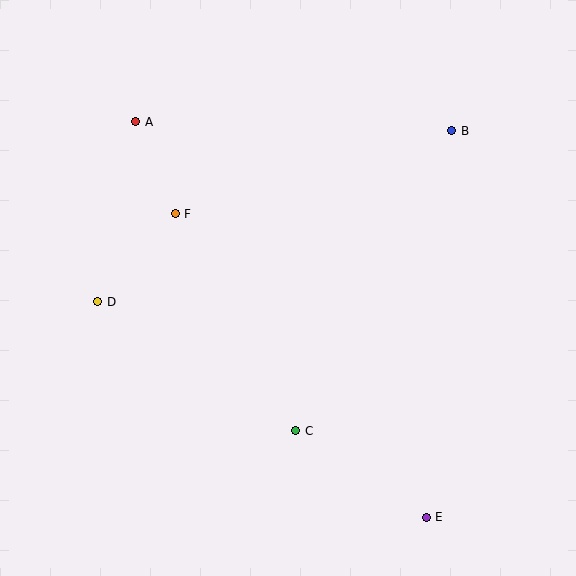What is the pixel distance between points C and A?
The distance between C and A is 348 pixels.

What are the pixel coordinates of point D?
Point D is at (98, 302).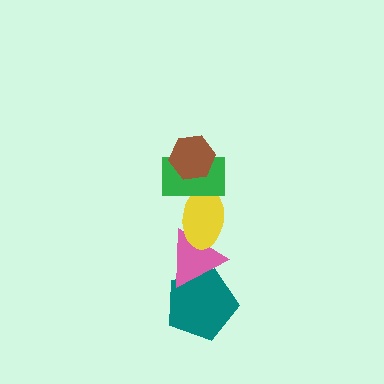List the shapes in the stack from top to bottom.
From top to bottom: the brown hexagon, the green rectangle, the yellow ellipse, the pink triangle, the teal pentagon.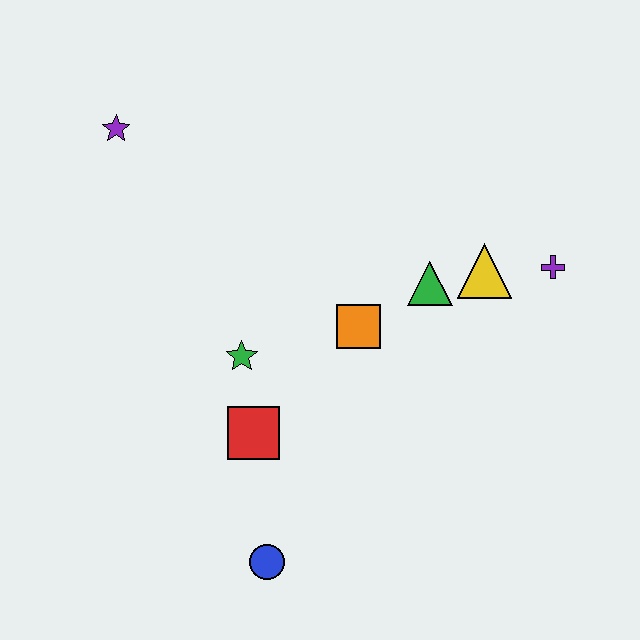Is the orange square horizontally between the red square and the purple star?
No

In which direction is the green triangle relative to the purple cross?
The green triangle is to the left of the purple cross.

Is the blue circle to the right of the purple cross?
No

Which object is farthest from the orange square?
The purple star is farthest from the orange square.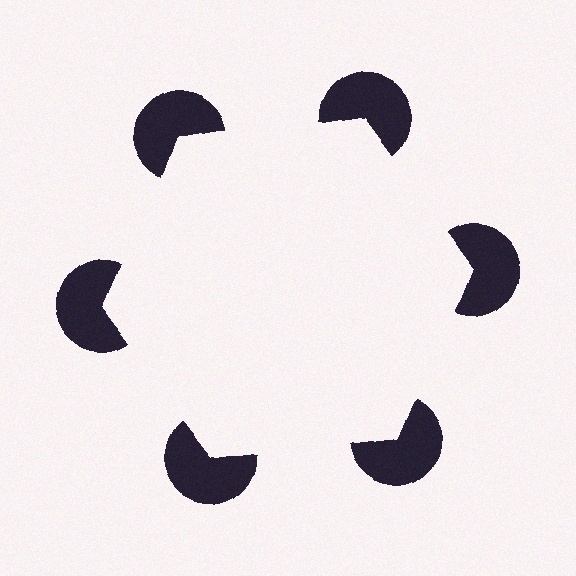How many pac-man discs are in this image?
There are 6 — one at each vertex of the illusory hexagon.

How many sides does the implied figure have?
6 sides.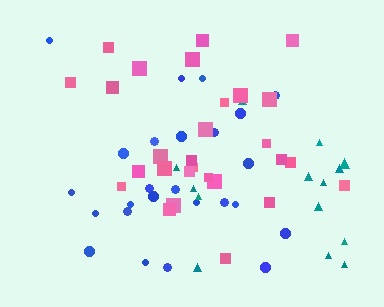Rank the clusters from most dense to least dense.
pink, blue, teal.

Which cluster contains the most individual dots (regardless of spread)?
Pink (28).